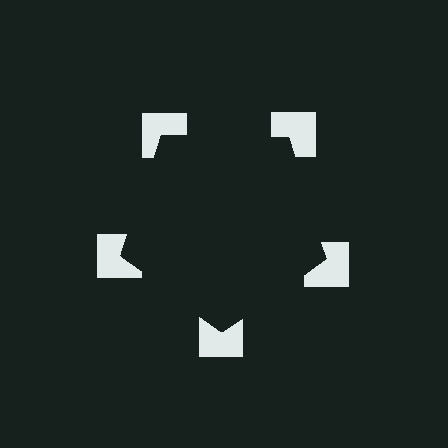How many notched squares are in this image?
There are 5 — one at each vertex of the illusory pentagon.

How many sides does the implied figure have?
5 sides.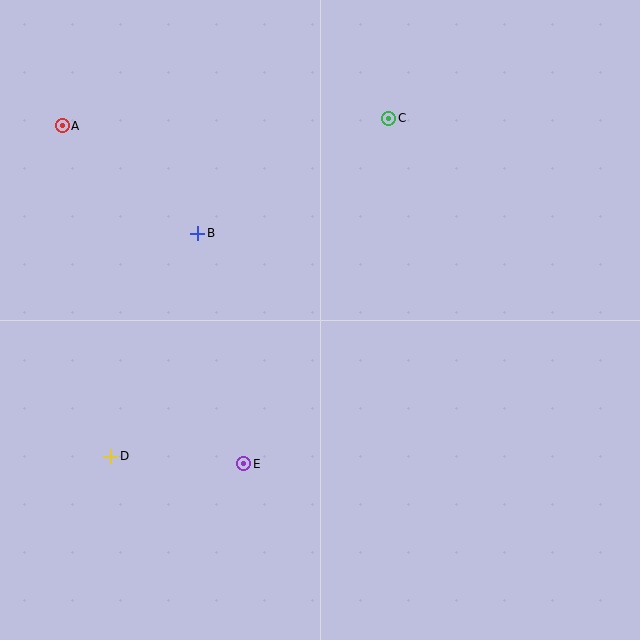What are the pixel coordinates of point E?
Point E is at (244, 464).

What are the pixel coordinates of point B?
Point B is at (198, 233).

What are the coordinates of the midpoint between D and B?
The midpoint between D and B is at (154, 345).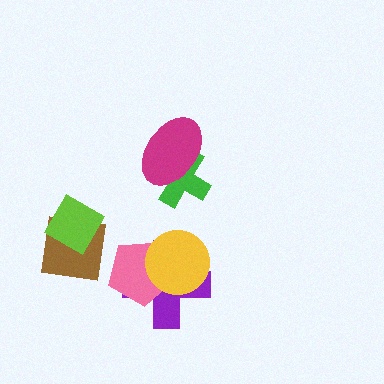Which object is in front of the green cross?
The magenta ellipse is in front of the green cross.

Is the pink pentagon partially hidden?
Yes, it is partially covered by another shape.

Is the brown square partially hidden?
Yes, it is partially covered by another shape.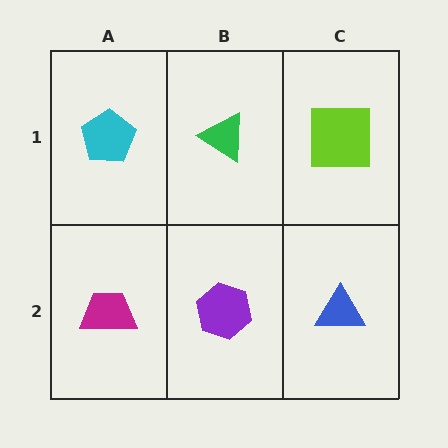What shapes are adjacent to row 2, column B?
A green triangle (row 1, column B), a magenta trapezoid (row 2, column A), a blue triangle (row 2, column C).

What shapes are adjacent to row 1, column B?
A purple hexagon (row 2, column B), a cyan pentagon (row 1, column A), a lime square (row 1, column C).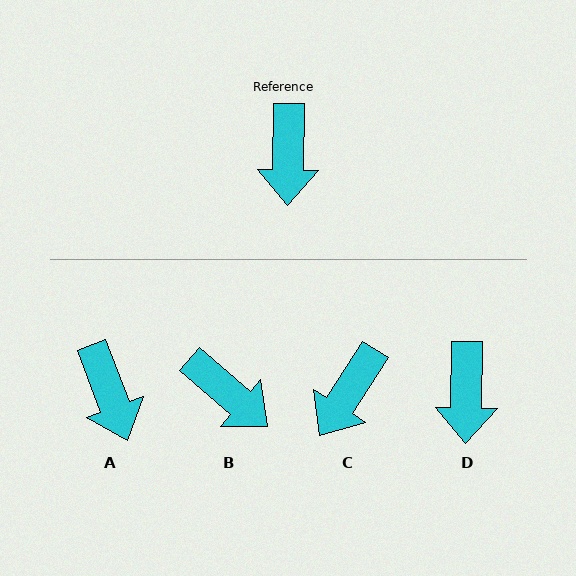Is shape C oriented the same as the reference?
No, it is off by about 32 degrees.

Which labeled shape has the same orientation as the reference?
D.